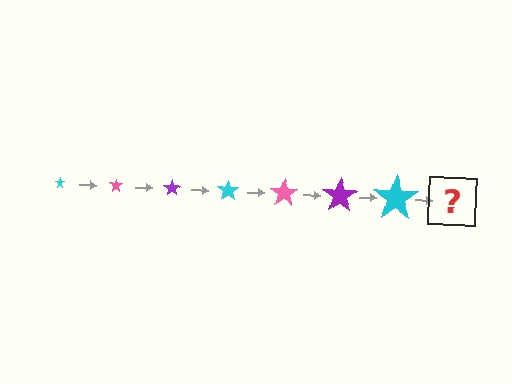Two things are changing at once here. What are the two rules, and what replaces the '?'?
The two rules are that the star grows larger each step and the color cycles through cyan, pink, and purple. The '?' should be a pink star, larger than the previous one.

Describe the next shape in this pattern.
It should be a pink star, larger than the previous one.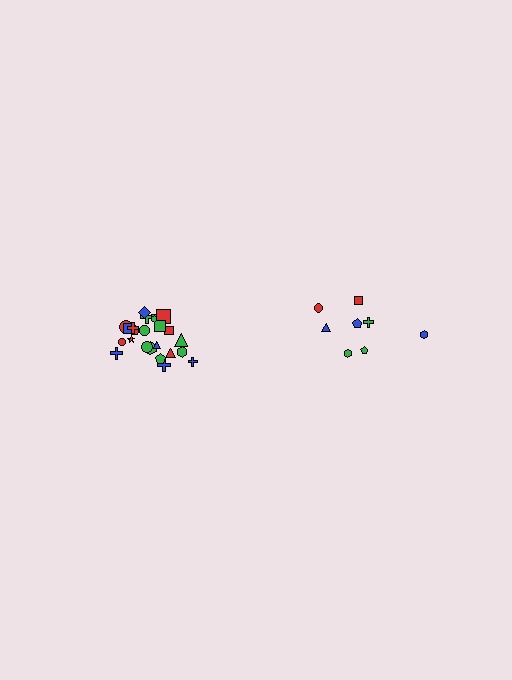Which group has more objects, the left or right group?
The left group.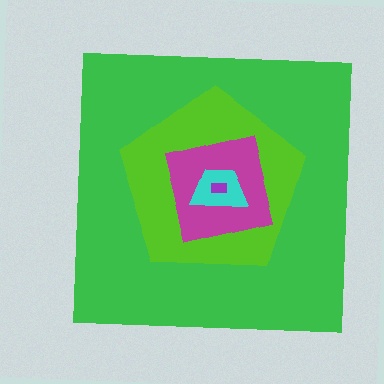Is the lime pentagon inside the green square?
Yes.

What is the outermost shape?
The green square.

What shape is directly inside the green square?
The lime pentagon.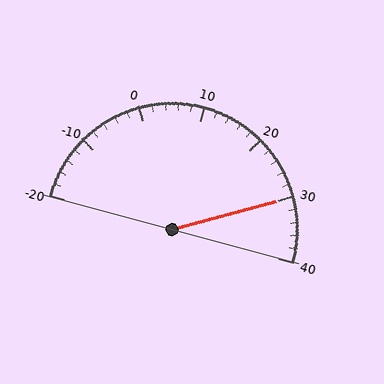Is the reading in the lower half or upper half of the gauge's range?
The reading is in the upper half of the range (-20 to 40).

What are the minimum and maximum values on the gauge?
The gauge ranges from -20 to 40.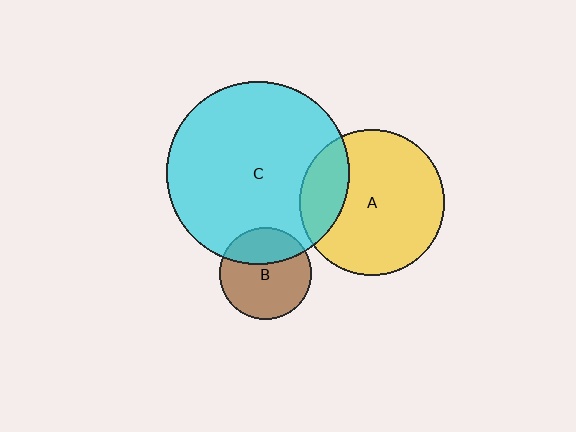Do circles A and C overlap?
Yes.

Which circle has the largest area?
Circle C (cyan).